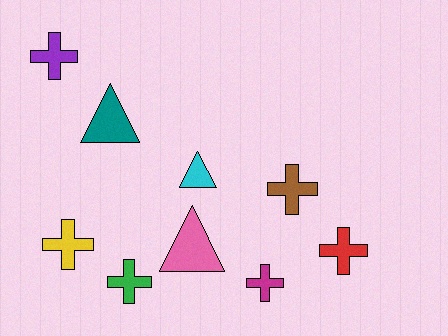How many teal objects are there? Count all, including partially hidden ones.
There is 1 teal object.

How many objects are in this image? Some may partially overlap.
There are 9 objects.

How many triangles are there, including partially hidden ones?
There are 3 triangles.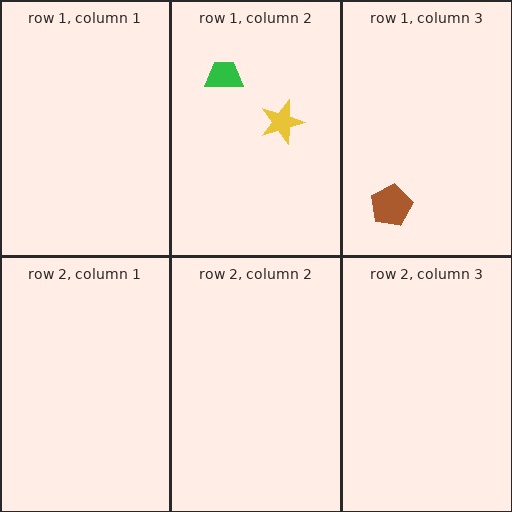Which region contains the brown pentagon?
The row 1, column 3 region.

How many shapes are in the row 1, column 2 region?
2.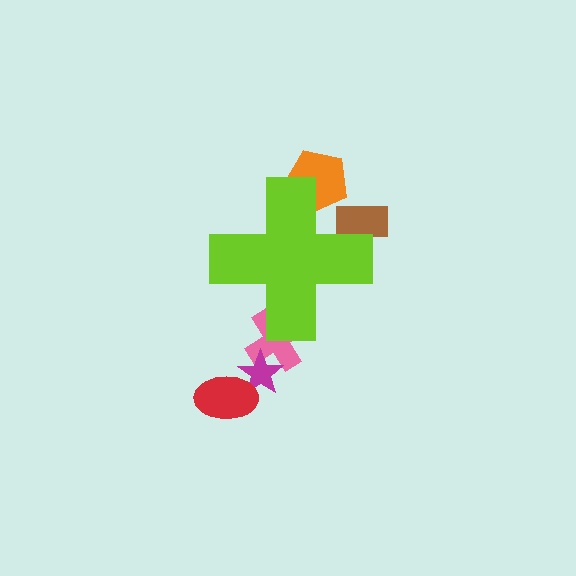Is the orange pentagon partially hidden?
Yes, the orange pentagon is partially hidden behind the lime cross.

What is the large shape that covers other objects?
A lime cross.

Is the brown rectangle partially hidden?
Yes, the brown rectangle is partially hidden behind the lime cross.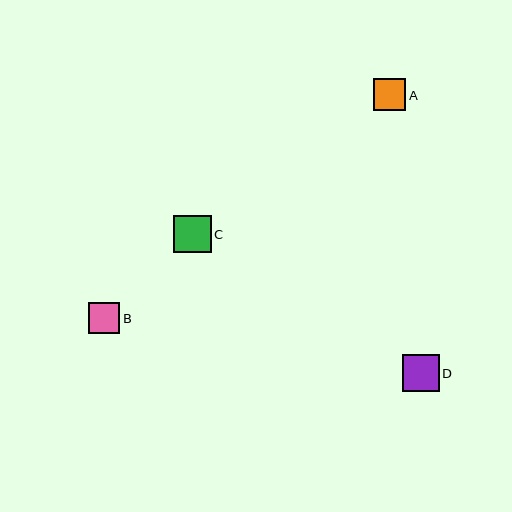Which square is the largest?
Square C is the largest with a size of approximately 37 pixels.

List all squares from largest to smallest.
From largest to smallest: C, D, A, B.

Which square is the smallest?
Square B is the smallest with a size of approximately 31 pixels.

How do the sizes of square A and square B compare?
Square A and square B are approximately the same size.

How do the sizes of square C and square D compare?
Square C and square D are approximately the same size.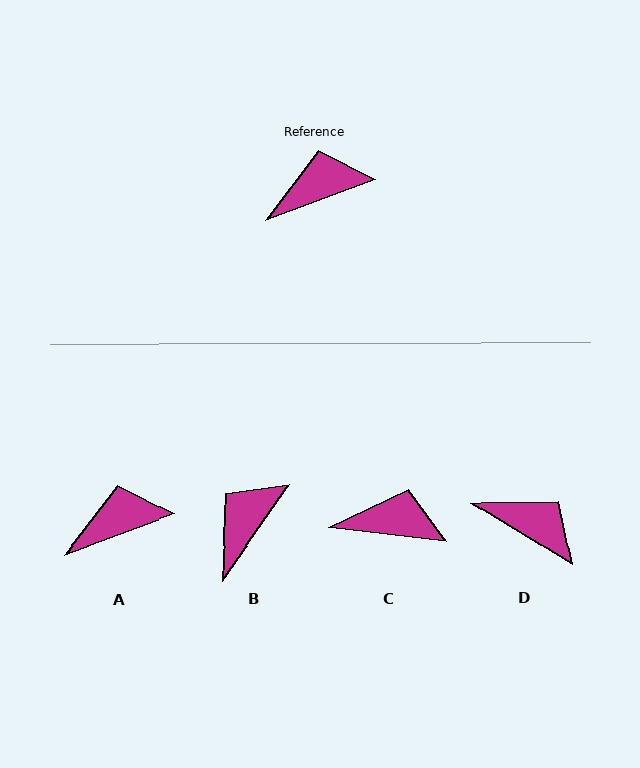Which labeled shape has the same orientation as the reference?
A.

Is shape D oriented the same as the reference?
No, it is off by about 52 degrees.